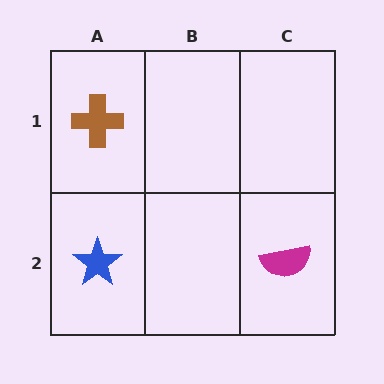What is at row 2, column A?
A blue star.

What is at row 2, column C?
A magenta semicircle.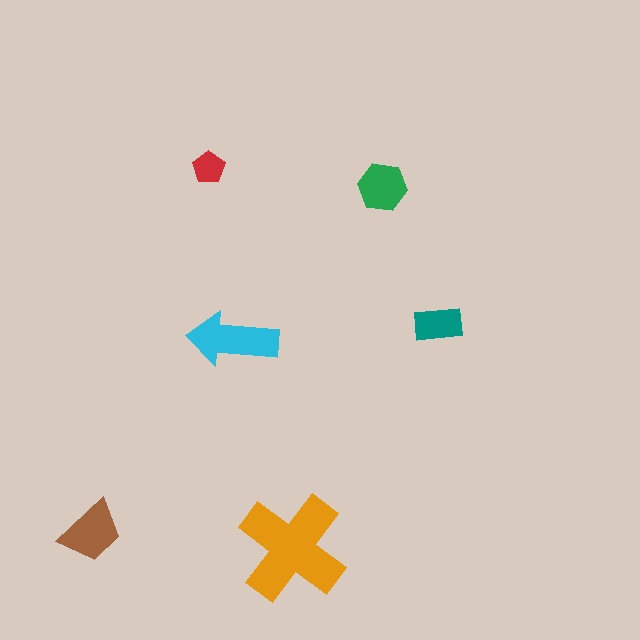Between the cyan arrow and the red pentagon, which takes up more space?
The cyan arrow.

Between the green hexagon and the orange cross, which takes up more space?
The orange cross.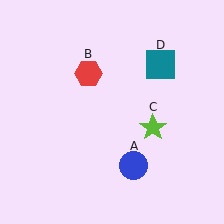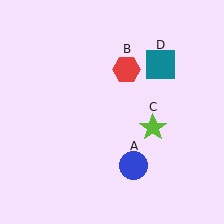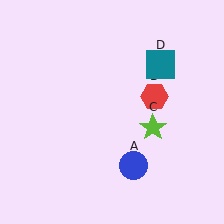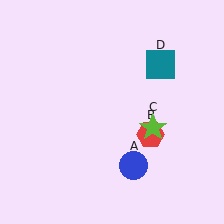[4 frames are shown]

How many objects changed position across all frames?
1 object changed position: red hexagon (object B).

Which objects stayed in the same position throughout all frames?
Blue circle (object A) and lime star (object C) and teal square (object D) remained stationary.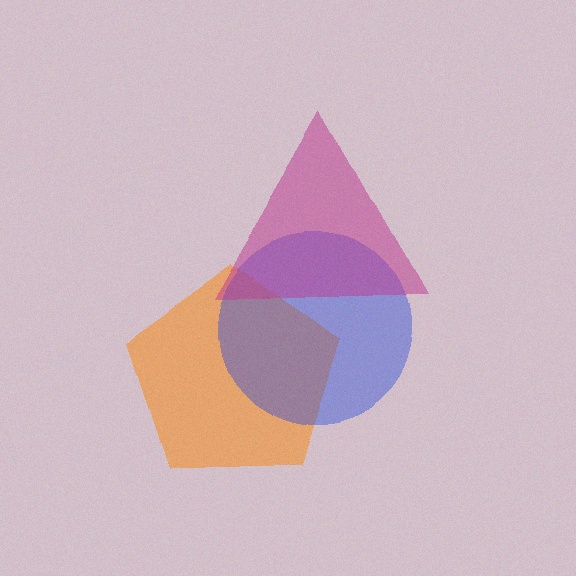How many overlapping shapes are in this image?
There are 3 overlapping shapes in the image.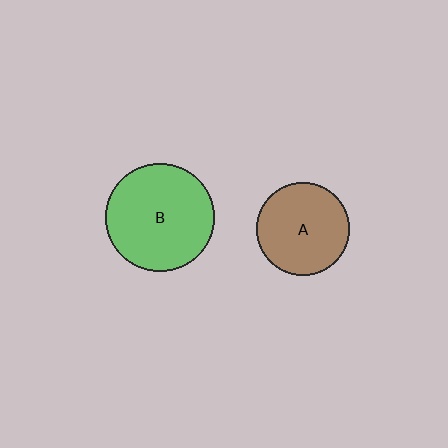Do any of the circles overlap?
No, none of the circles overlap.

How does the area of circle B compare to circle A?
Approximately 1.4 times.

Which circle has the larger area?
Circle B (green).